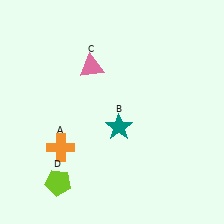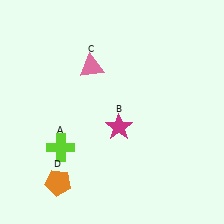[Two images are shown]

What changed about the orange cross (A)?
In Image 1, A is orange. In Image 2, it changed to lime.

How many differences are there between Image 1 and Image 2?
There are 3 differences between the two images.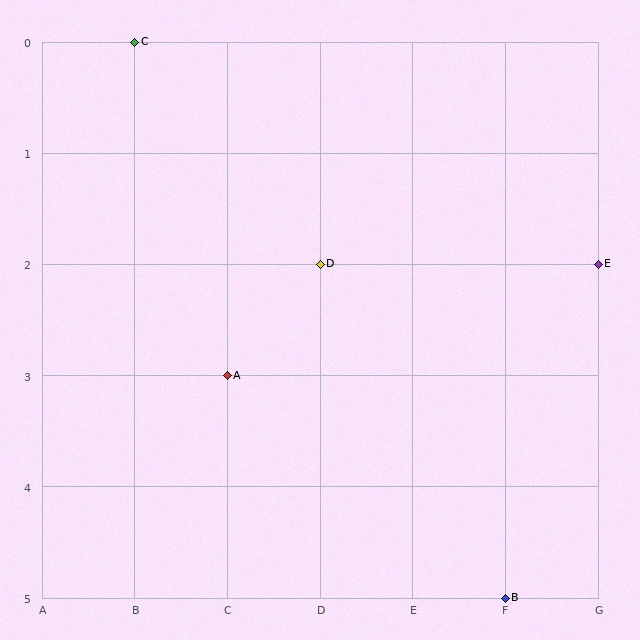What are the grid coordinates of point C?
Point C is at grid coordinates (B, 0).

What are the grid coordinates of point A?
Point A is at grid coordinates (C, 3).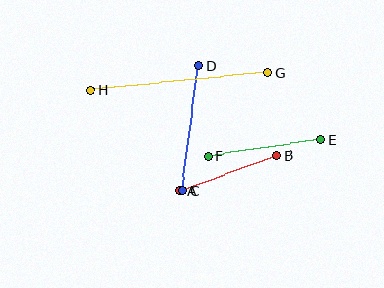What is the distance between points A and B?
The distance is approximately 104 pixels.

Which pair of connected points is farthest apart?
Points G and H are farthest apart.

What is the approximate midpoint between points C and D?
The midpoint is at approximately (191, 128) pixels.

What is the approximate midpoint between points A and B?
The midpoint is at approximately (228, 173) pixels.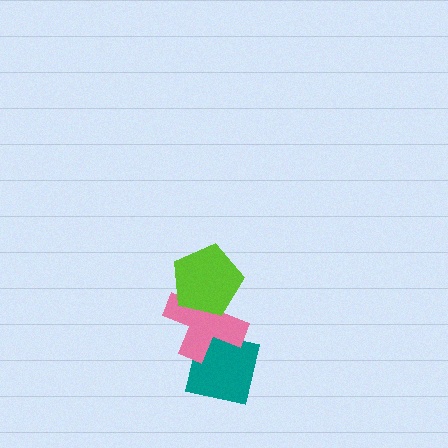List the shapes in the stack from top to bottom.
From top to bottom: the lime pentagon, the pink cross, the teal square.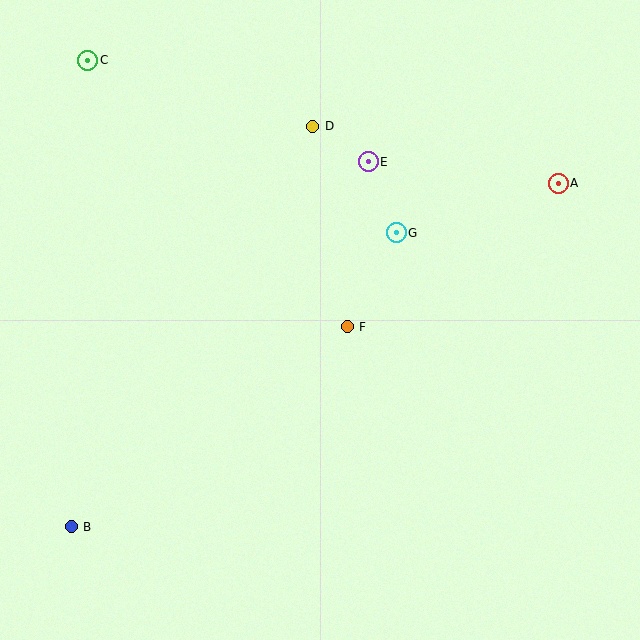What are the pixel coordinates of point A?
Point A is at (558, 183).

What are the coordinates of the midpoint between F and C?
The midpoint between F and C is at (218, 194).